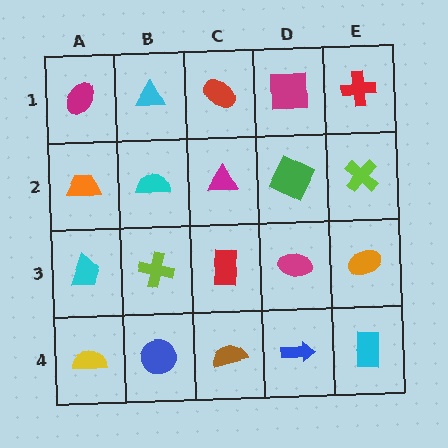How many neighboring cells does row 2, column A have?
3.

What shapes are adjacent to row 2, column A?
A magenta ellipse (row 1, column A), a cyan trapezoid (row 3, column A), a cyan semicircle (row 2, column B).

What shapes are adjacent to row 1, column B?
A cyan semicircle (row 2, column B), a magenta ellipse (row 1, column A), a red ellipse (row 1, column C).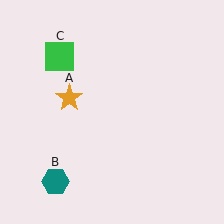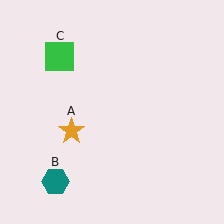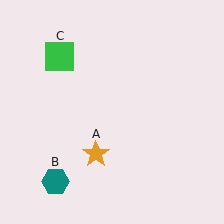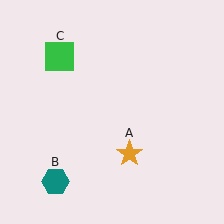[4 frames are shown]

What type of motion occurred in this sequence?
The orange star (object A) rotated counterclockwise around the center of the scene.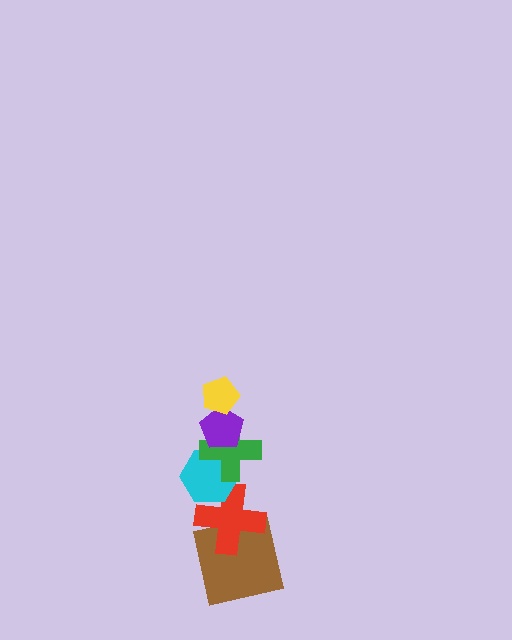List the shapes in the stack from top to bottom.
From top to bottom: the yellow pentagon, the purple pentagon, the green cross, the cyan hexagon, the red cross, the brown square.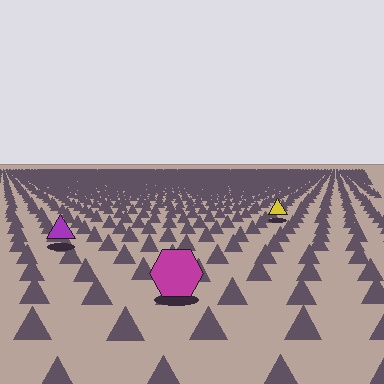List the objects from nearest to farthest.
From nearest to farthest: the magenta hexagon, the purple triangle, the yellow triangle.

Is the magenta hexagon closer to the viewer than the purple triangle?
Yes. The magenta hexagon is closer — you can tell from the texture gradient: the ground texture is coarser near it.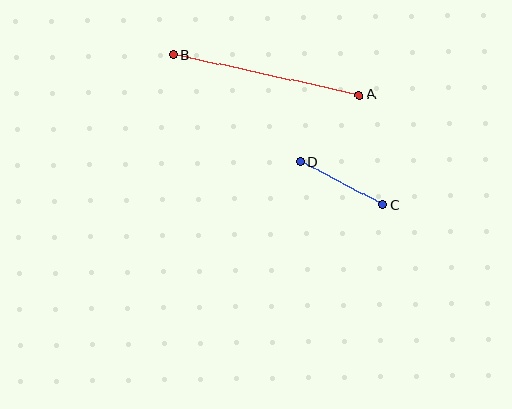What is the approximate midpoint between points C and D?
The midpoint is at approximately (342, 183) pixels.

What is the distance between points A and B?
The distance is approximately 190 pixels.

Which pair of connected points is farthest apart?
Points A and B are farthest apart.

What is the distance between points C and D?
The distance is approximately 93 pixels.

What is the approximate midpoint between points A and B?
The midpoint is at approximately (266, 75) pixels.